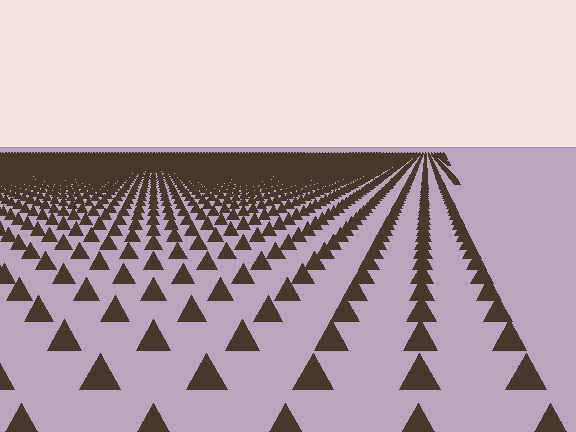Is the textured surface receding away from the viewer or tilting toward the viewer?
The surface is receding away from the viewer. Texture elements get smaller and denser toward the top.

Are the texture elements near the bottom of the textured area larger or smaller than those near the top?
Larger. Near the bottom, elements are closer to the viewer and appear at a bigger on-screen size.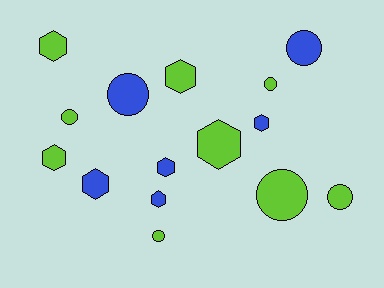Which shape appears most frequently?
Hexagon, with 8 objects.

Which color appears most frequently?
Lime, with 9 objects.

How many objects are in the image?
There are 15 objects.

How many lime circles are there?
There are 5 lime circles.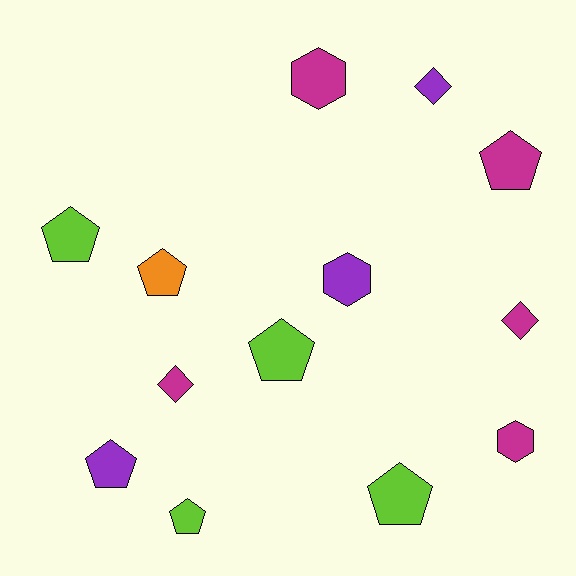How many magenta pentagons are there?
There is 1 magenta pentagon.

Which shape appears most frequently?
Pentagon, with 7 objects.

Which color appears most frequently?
Magenta, with 5 objects.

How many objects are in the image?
There are 13 objects.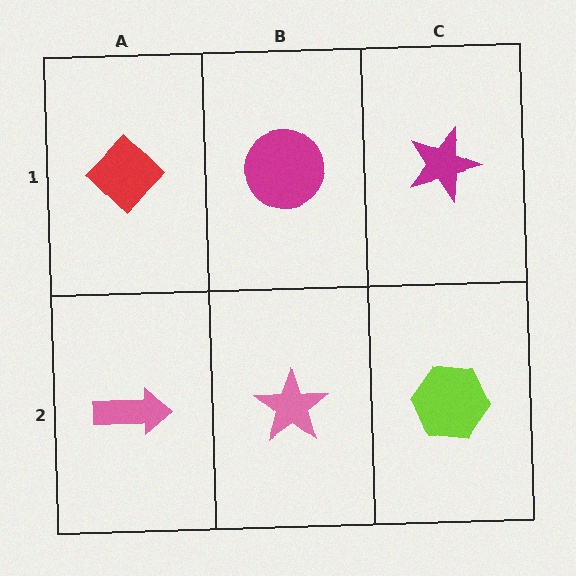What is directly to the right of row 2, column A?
A pink star.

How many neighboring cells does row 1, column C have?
2.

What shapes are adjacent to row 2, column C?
A magenta star (row 1, column C), a pink star (row 2, column B).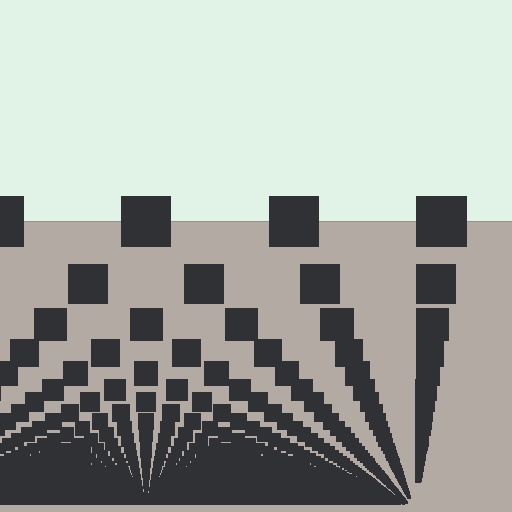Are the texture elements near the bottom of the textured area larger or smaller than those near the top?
Smaller. The gradient is inverted — elements near the bottom are smaller and denser.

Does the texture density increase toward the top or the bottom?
Density increases toward the bottom.